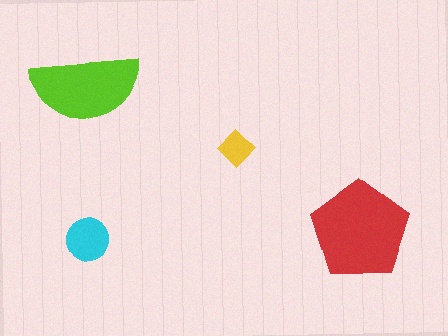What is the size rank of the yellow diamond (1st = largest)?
4th.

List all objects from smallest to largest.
The yellow diamond, the cyan circle, the lime semicircle, the red pentagon.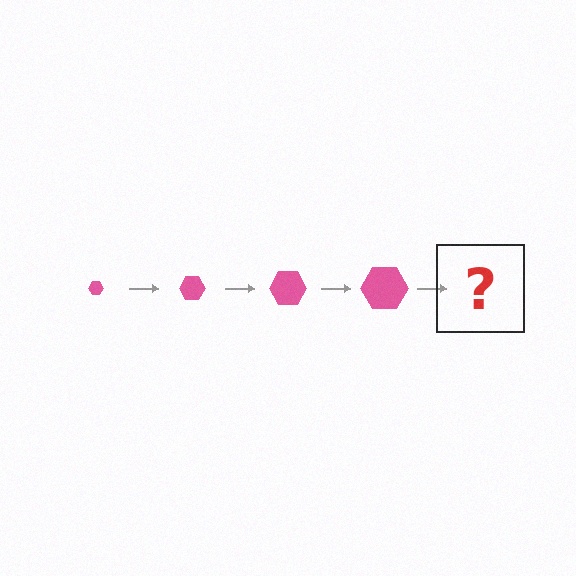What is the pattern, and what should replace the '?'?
The pattern is that the hexagon gets progressively larger each step. The '?' should be a pink hexagon, larger than the previous one.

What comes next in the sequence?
The next element should be a pink hexagon, larger than the previous one.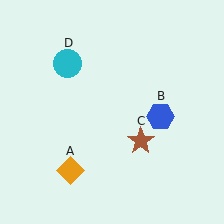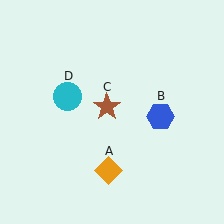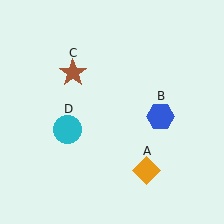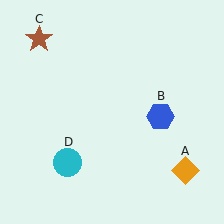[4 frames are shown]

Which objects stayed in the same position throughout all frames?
Blue hexagon (object B) remained stationary.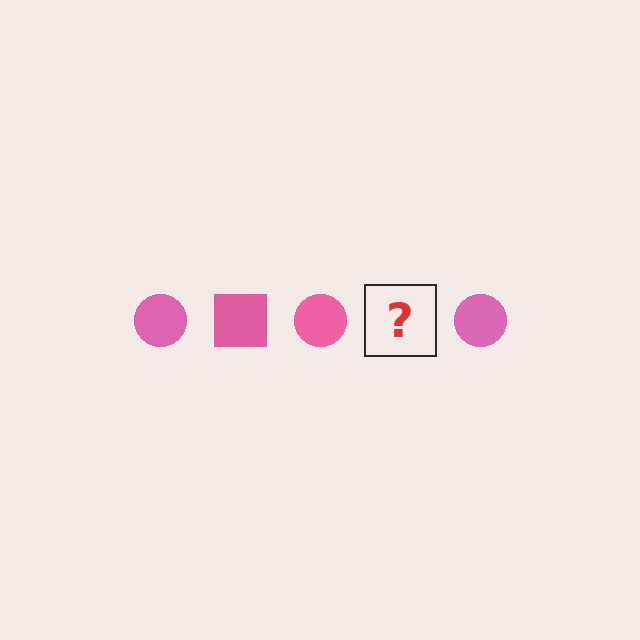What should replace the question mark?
The question mark should be replaced with a pink square.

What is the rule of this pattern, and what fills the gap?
The rule is that the pattern cycles through circle, square shapes in pink. The gap should be filled with a pink square.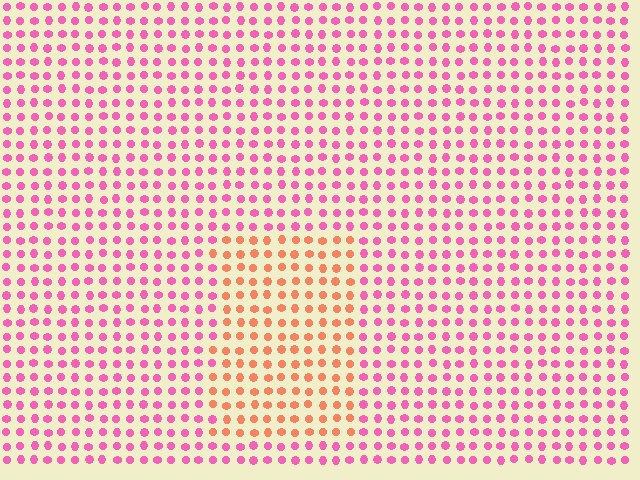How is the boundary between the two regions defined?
The boundary is defined purely by a slight shift in hue (about 49 degrees). Spacing, size, and orientation are identical on both sides.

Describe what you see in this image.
The image is filled with small pink elements in a uniform arrangement. A rectangle-shaped region is visible where the elements are tinted to a slightly different hue, forming a subtle color boundary.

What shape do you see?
I see a rectangle.